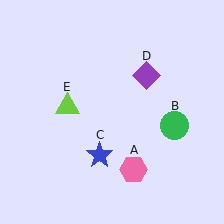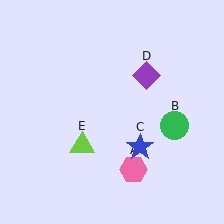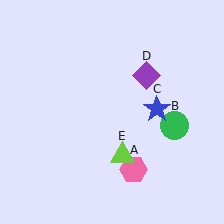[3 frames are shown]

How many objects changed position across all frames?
2 objects changed position: blue star (object C), lime triangle (object E).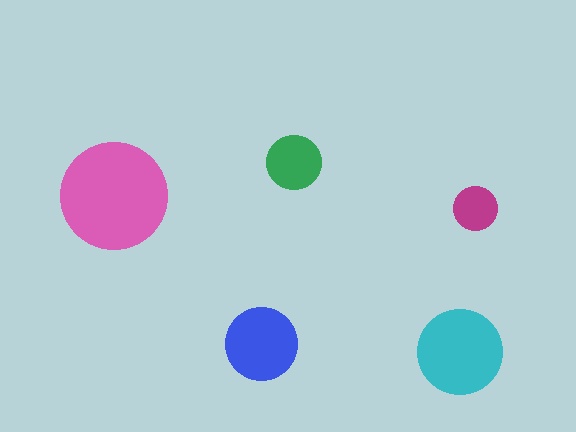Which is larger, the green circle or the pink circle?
The pink one.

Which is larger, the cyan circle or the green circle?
The cyan one.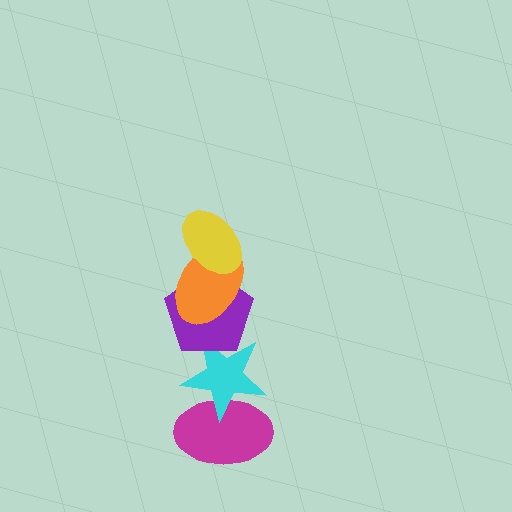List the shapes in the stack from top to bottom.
From top to bottom: the yellow ellipse, the orange ellipse, the purple pentagon, the cyan star, the magenta ellipse.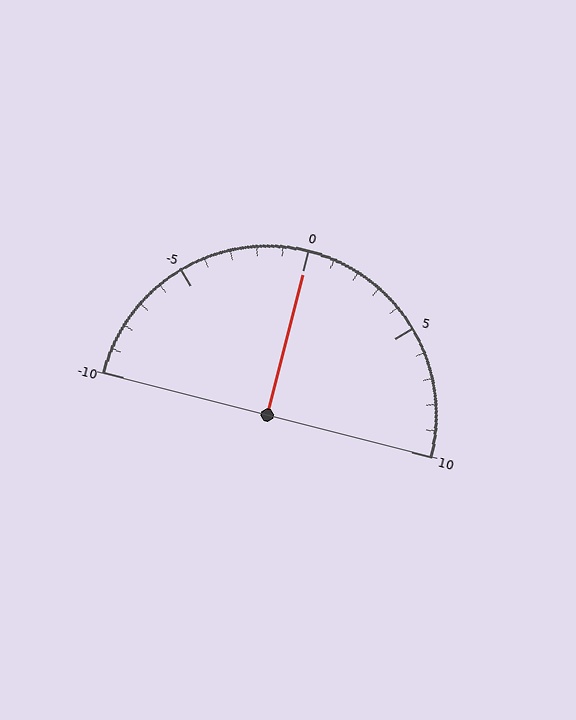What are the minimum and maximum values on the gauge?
The gauge ranges from -10 to 10.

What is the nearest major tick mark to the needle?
The nearest major tick mark is 0.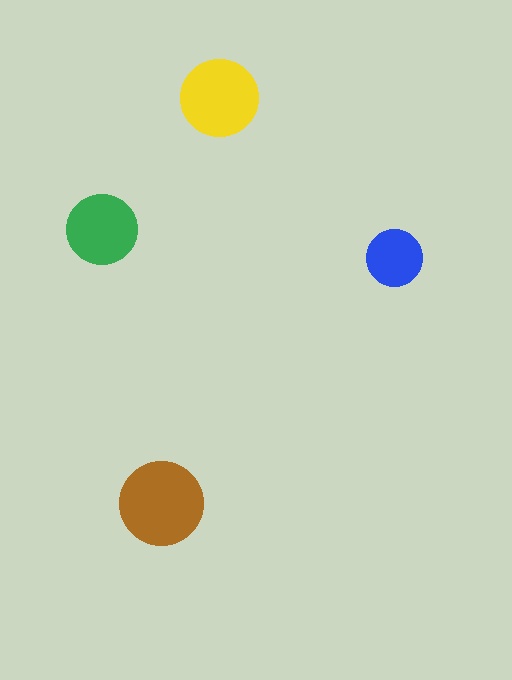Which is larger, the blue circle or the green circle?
The green one.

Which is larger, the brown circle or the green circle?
The brown one.